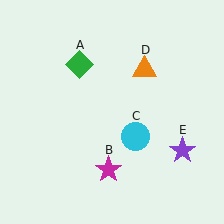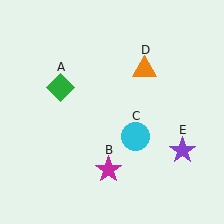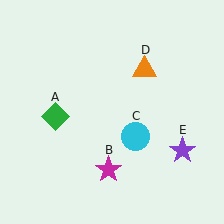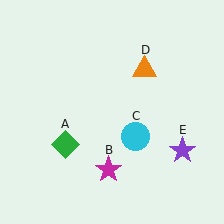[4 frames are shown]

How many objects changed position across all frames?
1 object changed position: green diamond (object A).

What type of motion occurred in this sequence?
The green diamond (object A) rotated counterclockwise around the center of the scene.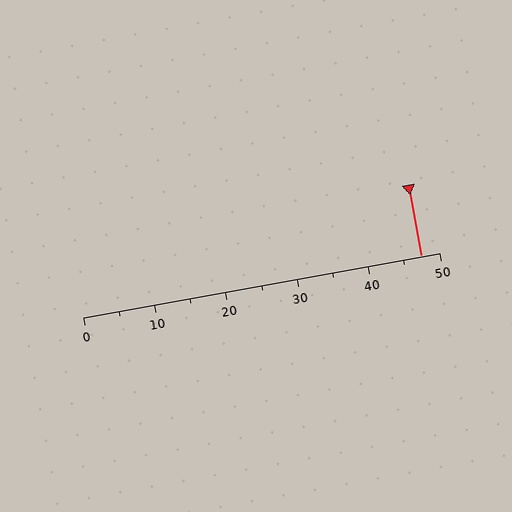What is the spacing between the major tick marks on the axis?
The major ticks are spaced 10 apart.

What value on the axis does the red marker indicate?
The marker indicates approximately 47.5.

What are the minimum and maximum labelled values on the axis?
The axis runs from 0 to 50.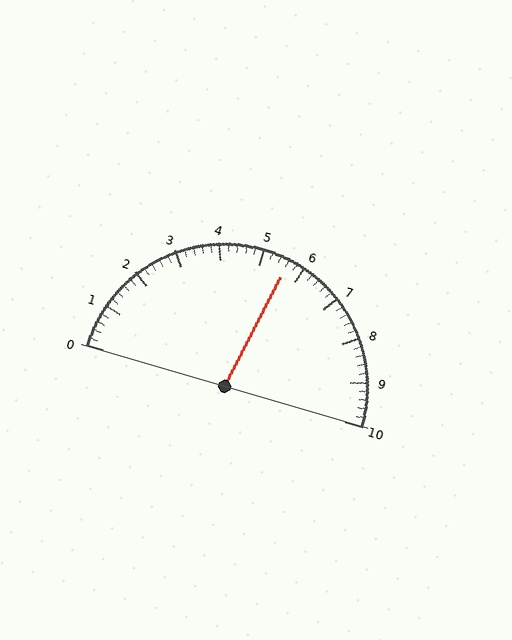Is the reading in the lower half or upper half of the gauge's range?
The reading is in the upper half of the range (0 to 10).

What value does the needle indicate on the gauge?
The needle indicates approximately 5.6.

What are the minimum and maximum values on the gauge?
The gauge ranges from 0 to 10.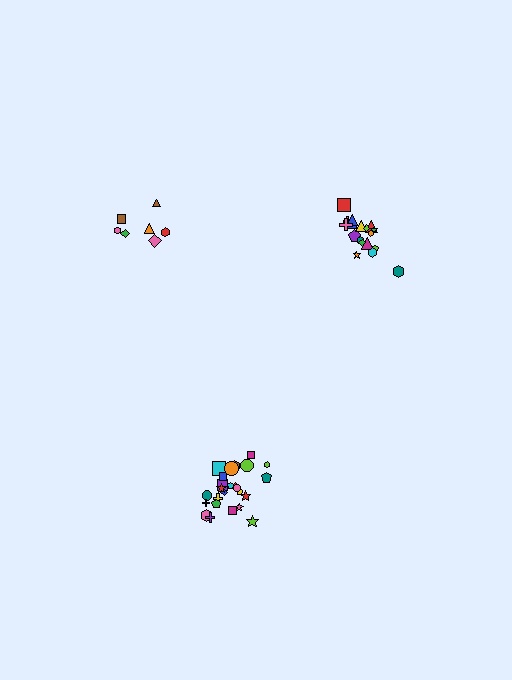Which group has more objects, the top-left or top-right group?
The top-right group.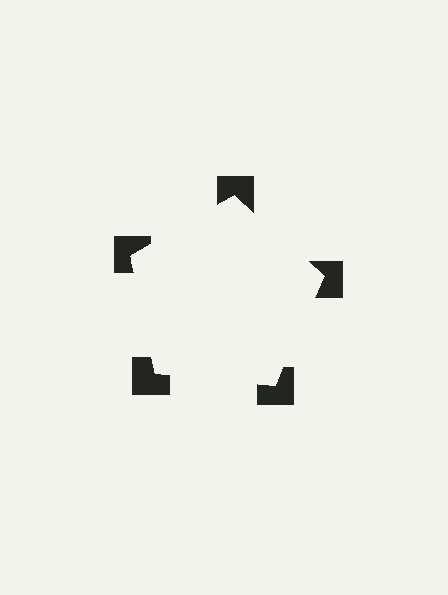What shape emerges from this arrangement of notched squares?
An illusory pentagon — its edges are inferred from the aligned wedge cuts in the notched squares, not physically drawn.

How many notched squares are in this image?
There are 5 — one at each vertex of the illusory pentagon.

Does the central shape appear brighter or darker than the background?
It typically appears slightly brighter than the background, even though no actual brightness change is drawn.